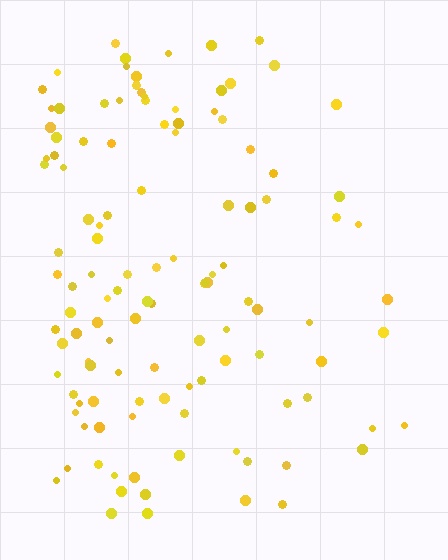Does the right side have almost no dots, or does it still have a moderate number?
Still a moderate number, just noticeably fewer than the left.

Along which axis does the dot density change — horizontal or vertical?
Horizontal.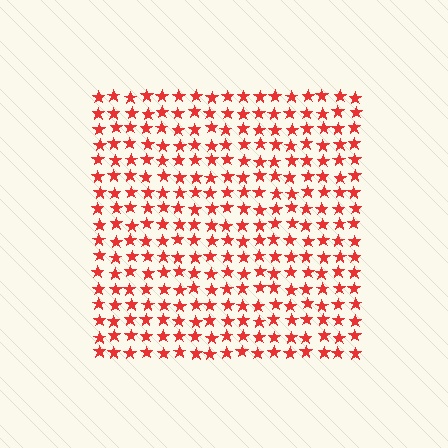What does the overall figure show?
The overall figure shows a square.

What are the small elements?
The small elements are stars.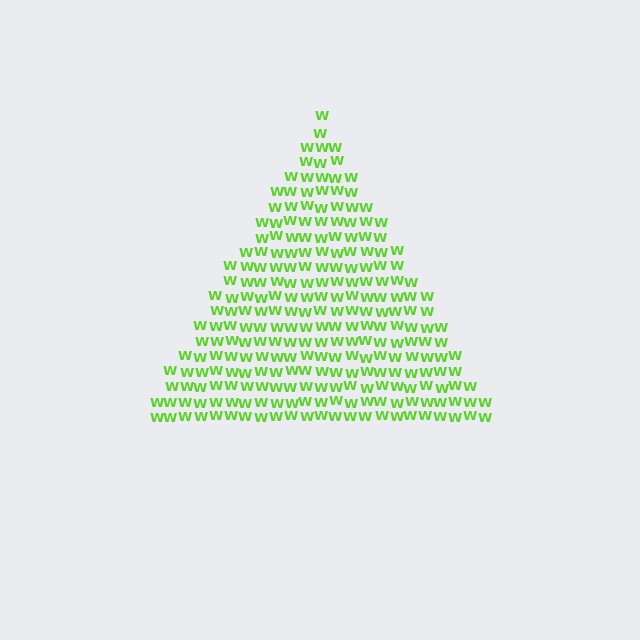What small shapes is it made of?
It is made of small letter W's.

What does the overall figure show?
The overall figure shows a triangle.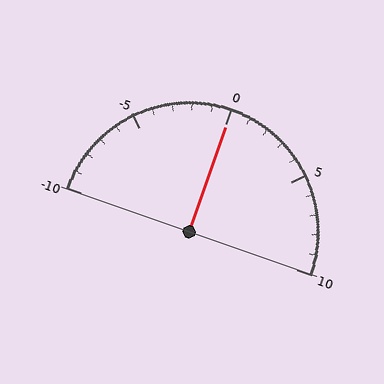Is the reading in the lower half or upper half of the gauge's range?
The reading is in the upper half of the range (-10 to 10).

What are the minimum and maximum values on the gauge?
The gauge ranges from -10 to 10.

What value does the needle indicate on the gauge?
The needle indicates approximately 0.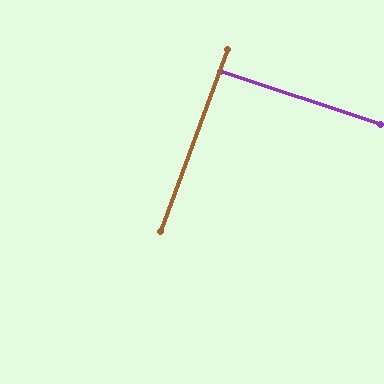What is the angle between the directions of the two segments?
Approximately 88 degrees.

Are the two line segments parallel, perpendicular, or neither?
Perpendicular — they meet at approximately 88°.